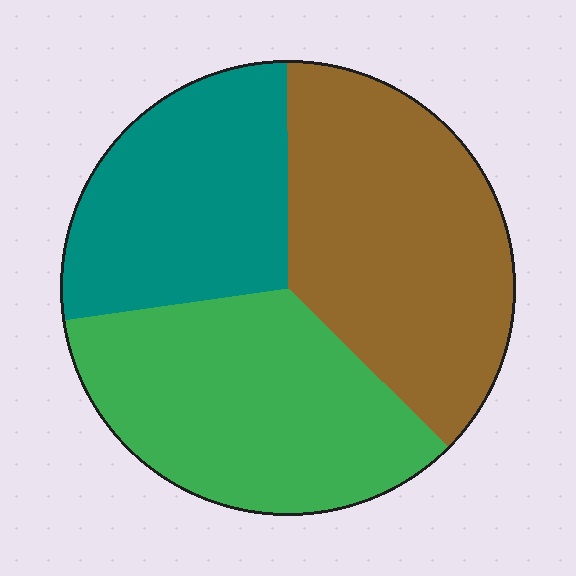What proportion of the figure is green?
Green takes up between a third and a half of the figure.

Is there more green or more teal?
Green.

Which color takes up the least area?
Teal, at roughly 25%.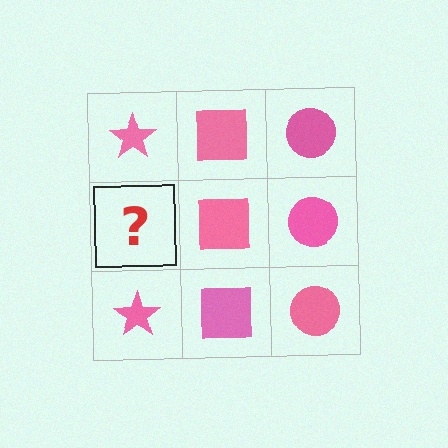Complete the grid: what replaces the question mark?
The question mark should be replaced with a pink star.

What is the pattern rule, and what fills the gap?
The rule is that each column has a consistent shape. The gap should be filled with a pink star.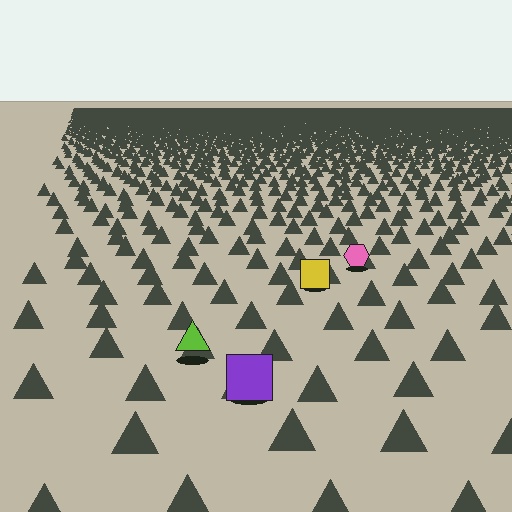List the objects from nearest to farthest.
From nearest to farthest: the purple square, the lime triangle, the yellow square, the pink hexagon.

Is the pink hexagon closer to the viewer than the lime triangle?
No. The lime triangle is closer — you can tell from the texture gradient: the ground texture is coarser near it.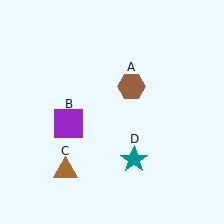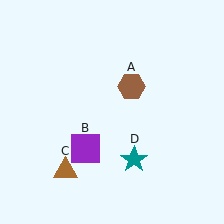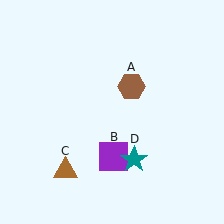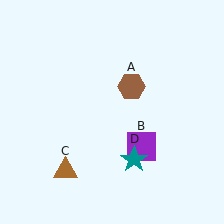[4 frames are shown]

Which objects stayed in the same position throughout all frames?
Brown hexagon (object A) and brown triangle (object C) and teal star (object D) remained stationary.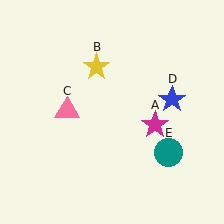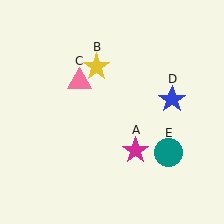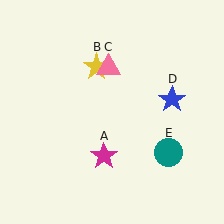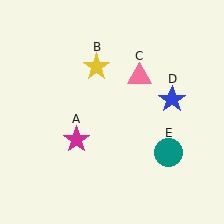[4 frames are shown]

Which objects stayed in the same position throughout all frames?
Yellow star (object B) and blue star (object D) and teal circle (object E) remained stationary.